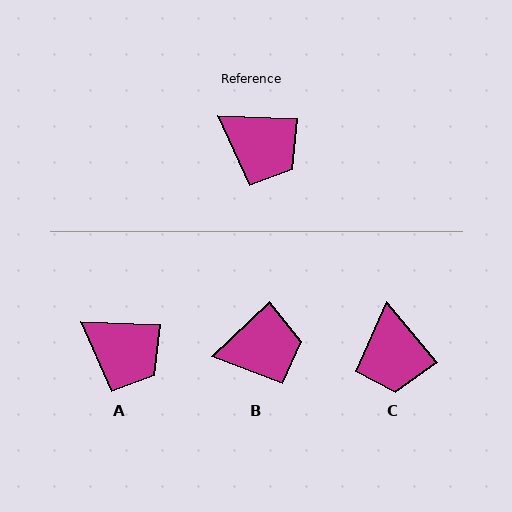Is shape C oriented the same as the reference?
No, it is off by about 48 degrees.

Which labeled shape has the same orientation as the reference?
A.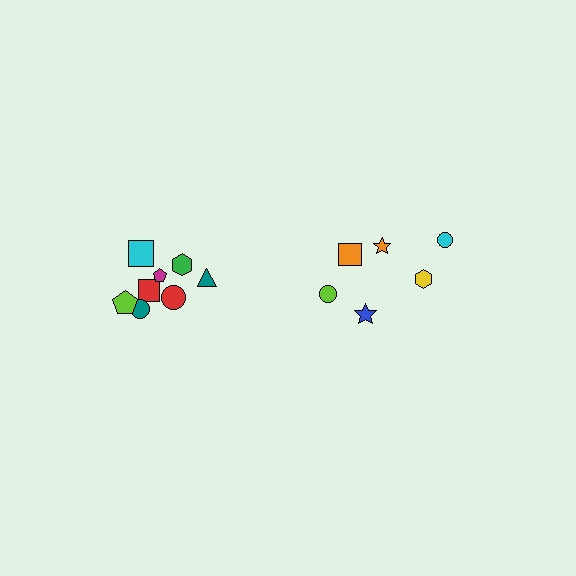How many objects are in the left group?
There are 8 objects.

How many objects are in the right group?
There are 6 objects.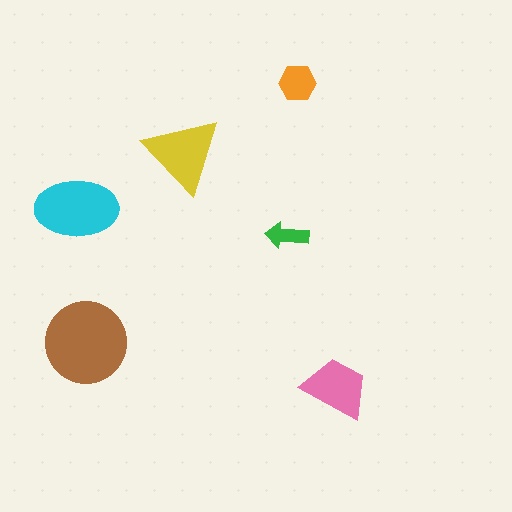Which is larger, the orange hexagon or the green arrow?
The orange hexagon.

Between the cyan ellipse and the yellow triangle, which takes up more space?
The cyan ellipse.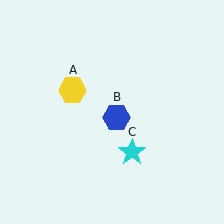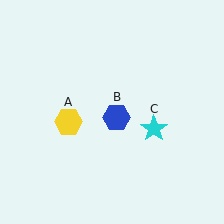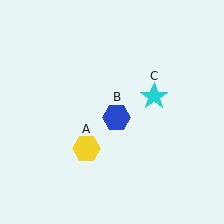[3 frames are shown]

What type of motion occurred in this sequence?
The yellow hexagon (object A), cyan star (object C) rotated counterclockwise around the center of the scene.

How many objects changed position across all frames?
2 objects changed position: yellow hexagon (object A), cyan star (object C).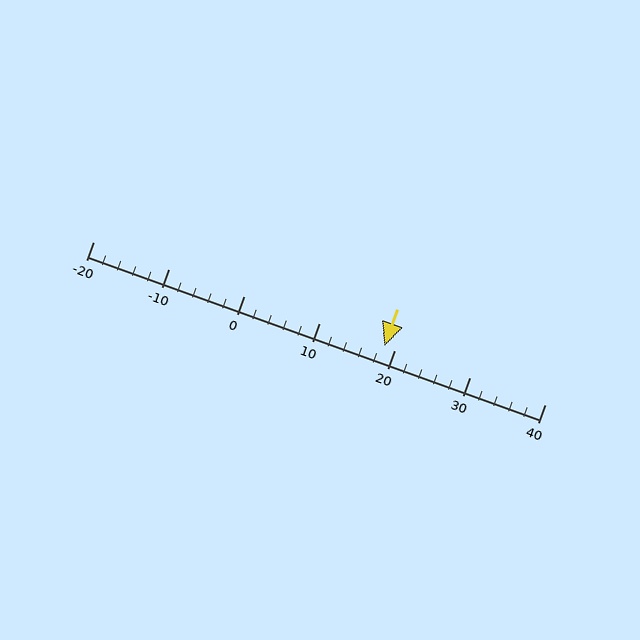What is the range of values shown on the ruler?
The ruler shows values from -20 to 40.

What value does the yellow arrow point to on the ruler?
The yellow arrow points to approximately 19.